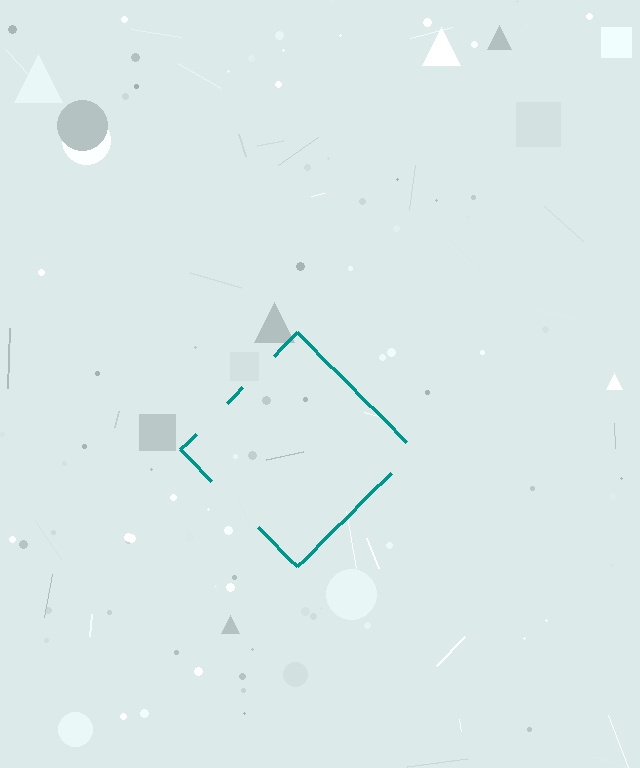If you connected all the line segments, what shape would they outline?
They would outline a diamond.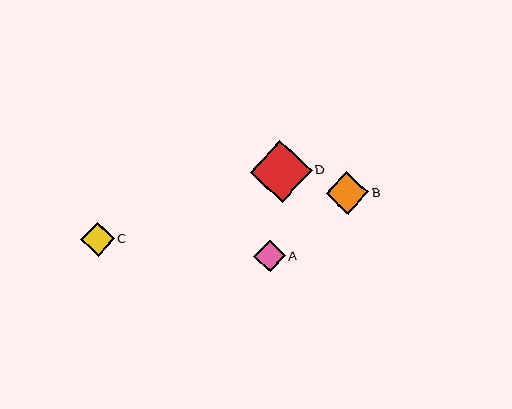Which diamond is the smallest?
Diamond A is the smallest with a size of approximately 32 pixels.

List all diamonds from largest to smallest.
From largest to smallest: D, B, C, A.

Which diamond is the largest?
Diamond D is the largest with a size of approximately 62 pixels.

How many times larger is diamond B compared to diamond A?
Diamond B is approximately 1.3 times the size of diamond A.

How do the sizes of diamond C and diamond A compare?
Diamond C and diamond A are approximately the same size.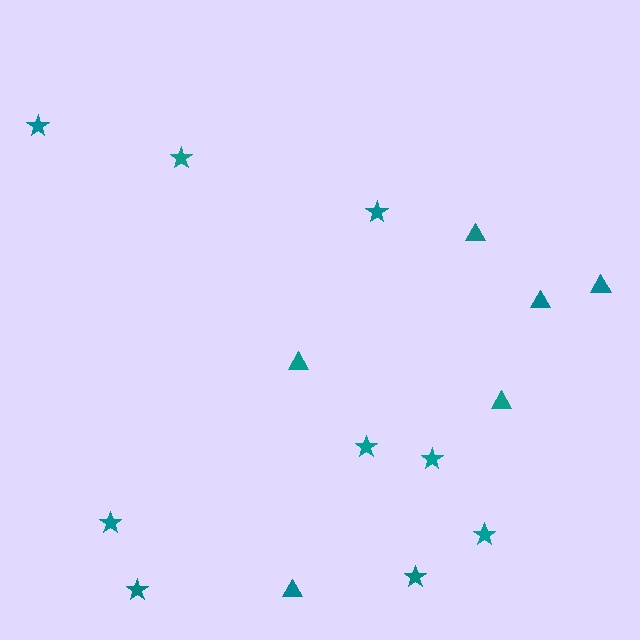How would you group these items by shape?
There are 2 groups: one group of stars (9) and one group of triangles (6).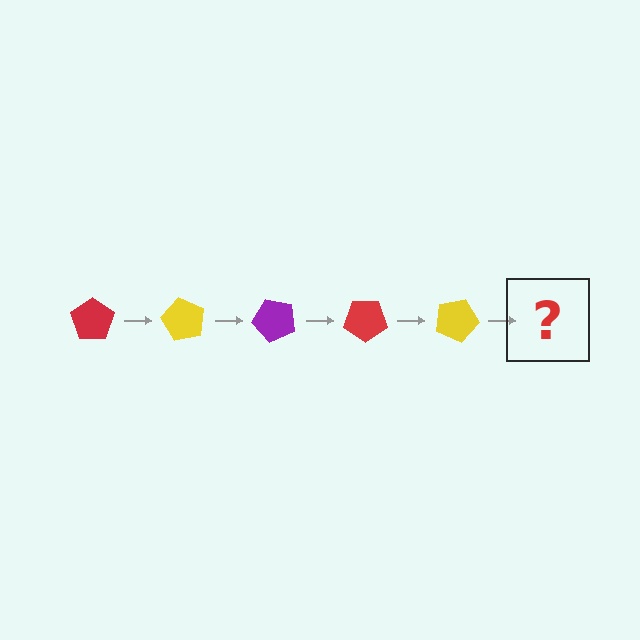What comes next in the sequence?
The next element should be a purple pentagon, rotated 300 degrees from the start.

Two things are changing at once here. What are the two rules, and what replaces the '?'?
The two rules are that it rotates 60 degrees each step and the color cycles through red, yellow, and purple. The '?' should be a purple pentagon, rotated 300 degrees from the start.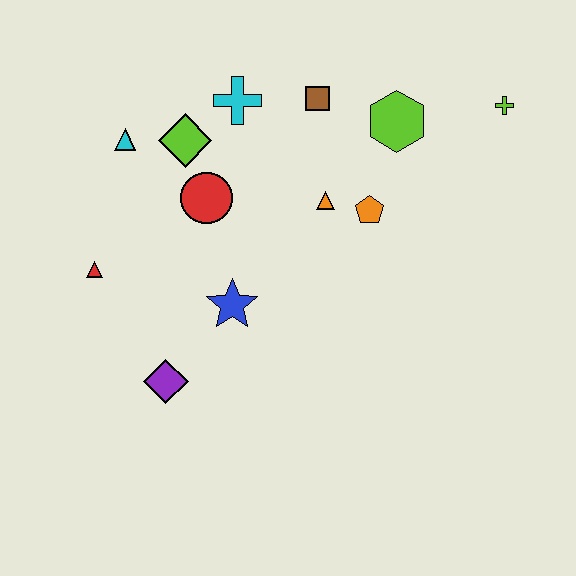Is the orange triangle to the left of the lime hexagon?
Yes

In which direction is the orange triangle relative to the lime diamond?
The orange triangle is to the right of the lime diamond.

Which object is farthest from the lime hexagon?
The purple diamond is farthest from the lime hexagon.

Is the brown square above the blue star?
Yes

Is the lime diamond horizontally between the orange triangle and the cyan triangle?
Yes